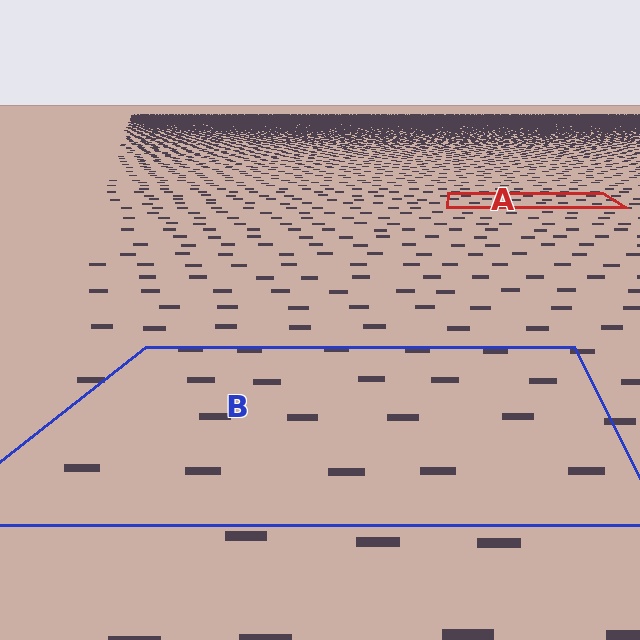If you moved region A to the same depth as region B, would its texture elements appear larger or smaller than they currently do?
They would appear larger. At a closer depth, the same texture elements are projected at a bigger on-screen size.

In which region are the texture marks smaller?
The texture marks are smaller in region A, because it is farther away.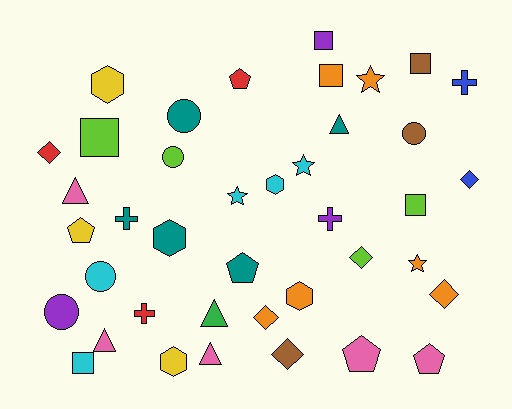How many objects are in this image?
There are 40 objects.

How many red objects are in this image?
There are 3 red objects.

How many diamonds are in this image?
There are 6 diamonds.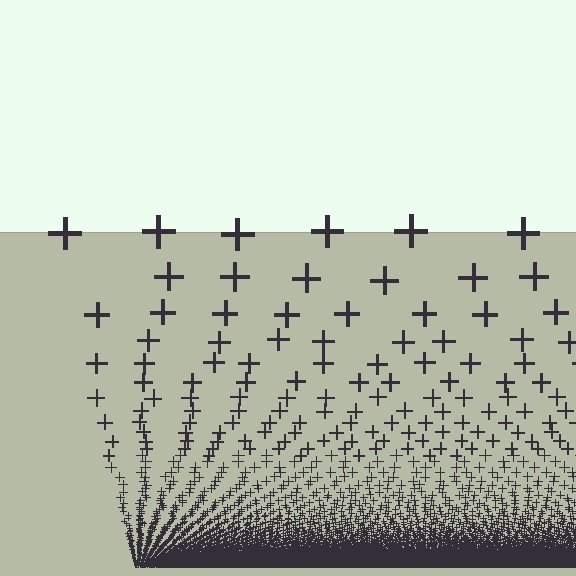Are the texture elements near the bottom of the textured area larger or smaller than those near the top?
Smaller. The gradient is inverted — elements near the bottom are smaller and denser.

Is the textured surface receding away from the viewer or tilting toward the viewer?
The surface appears to tilt toward the viewer. Texture elements get larger and sparser toward the top.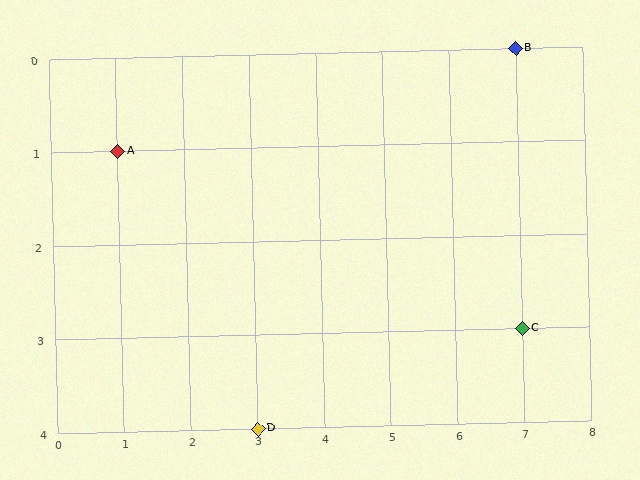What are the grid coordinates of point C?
Point C is at grid coordinates (7, 3).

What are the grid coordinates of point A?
Point A is at grid coordinates (1, 1).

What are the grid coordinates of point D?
Point D is at grid coordinates (3, 4).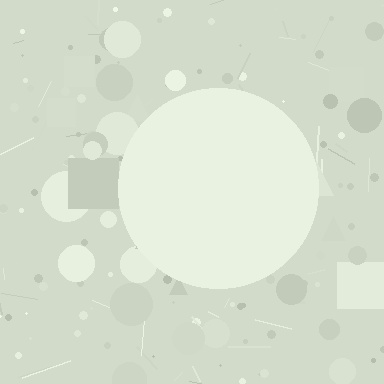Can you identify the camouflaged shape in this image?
The camouflaged shape is a circle.